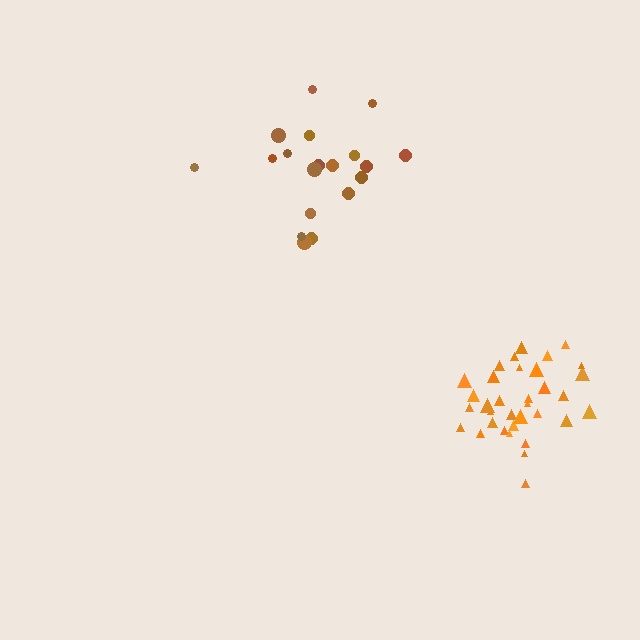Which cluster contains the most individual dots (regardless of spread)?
Orange (34).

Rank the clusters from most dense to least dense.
orange, brown.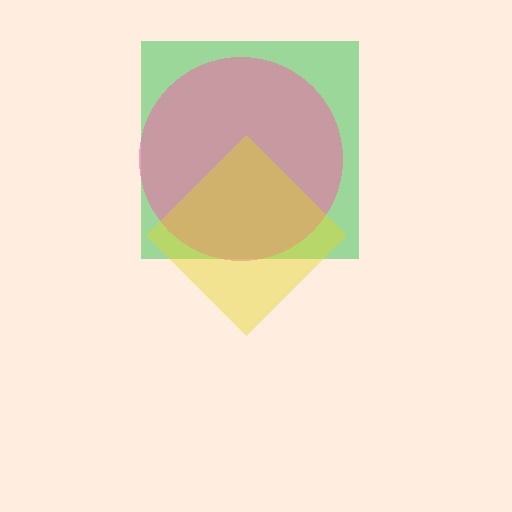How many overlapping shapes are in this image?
There are 3 overlapping shapes in the image.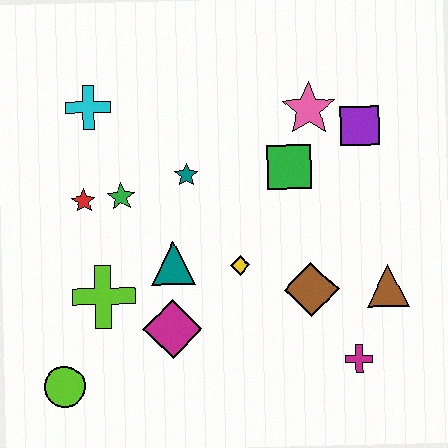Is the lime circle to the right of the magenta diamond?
No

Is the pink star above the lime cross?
Yes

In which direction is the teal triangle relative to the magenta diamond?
The teal triangle is above the magenta diamond.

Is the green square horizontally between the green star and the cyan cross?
No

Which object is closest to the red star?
The green star is closest to the red star.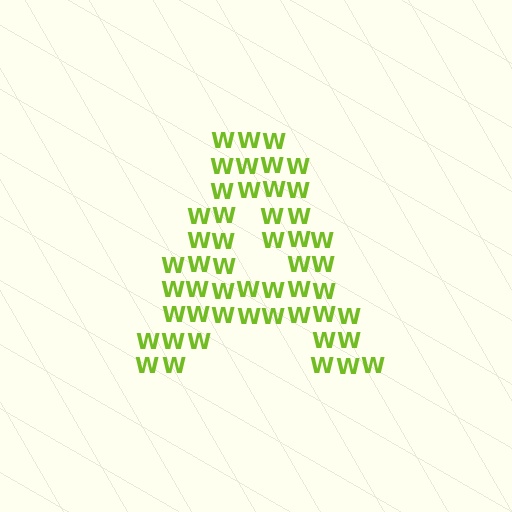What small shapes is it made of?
It is made of small letter W's.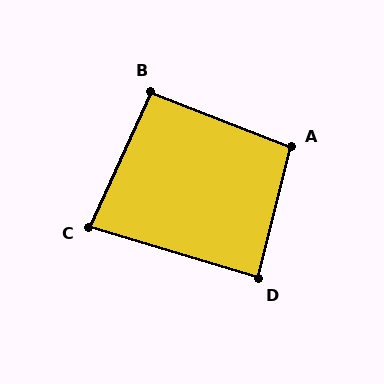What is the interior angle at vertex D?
Approximately 87 degrees (approximately right).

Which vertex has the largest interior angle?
A, at approximately 97 degrees.